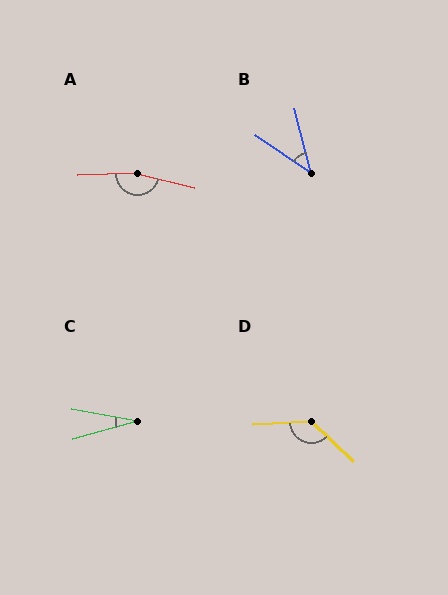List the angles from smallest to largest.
C (26°), B (41°), D (133°), A (164°).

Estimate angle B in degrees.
Approximately 41 degrees.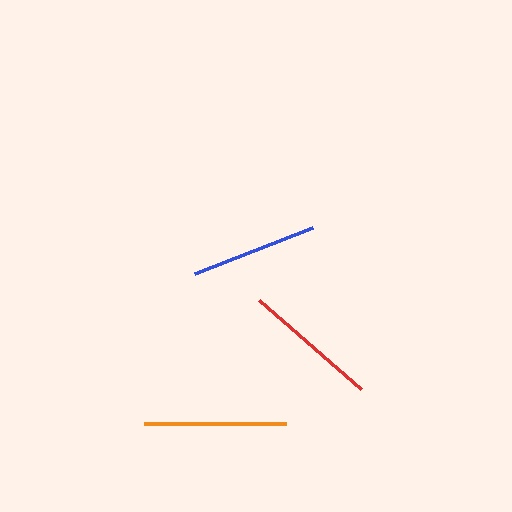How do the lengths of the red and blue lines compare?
The red and blue lines are approximately the same length.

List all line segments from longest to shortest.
From longest to shortest: orange, red, blue.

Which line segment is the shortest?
The blue line is the shortest at approximately 127 pixels.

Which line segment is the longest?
The orange line is the longest at approximately 142 pixels.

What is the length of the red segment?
The red segment is approximately 136 pixels long.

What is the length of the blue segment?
The blue segment is approximately 127 pixels long.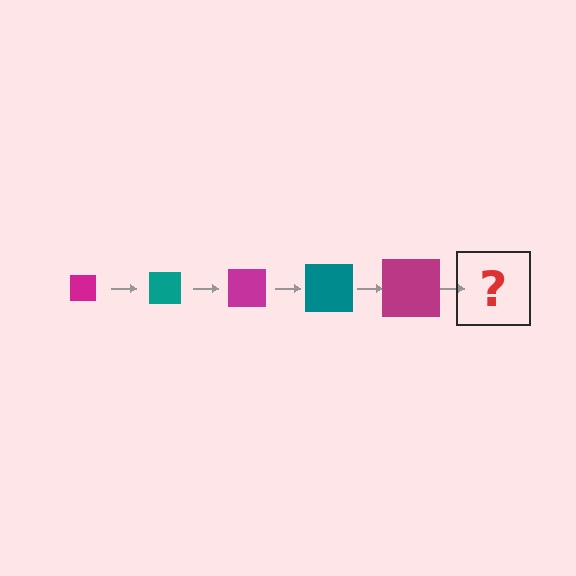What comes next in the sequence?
The next element should be a teal square, larger than the previous one.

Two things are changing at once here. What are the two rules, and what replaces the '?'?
The two rules are that the square grows larger each step and the color cycles through magenta and teal. The '?' should be a teal square, larger than the previous one.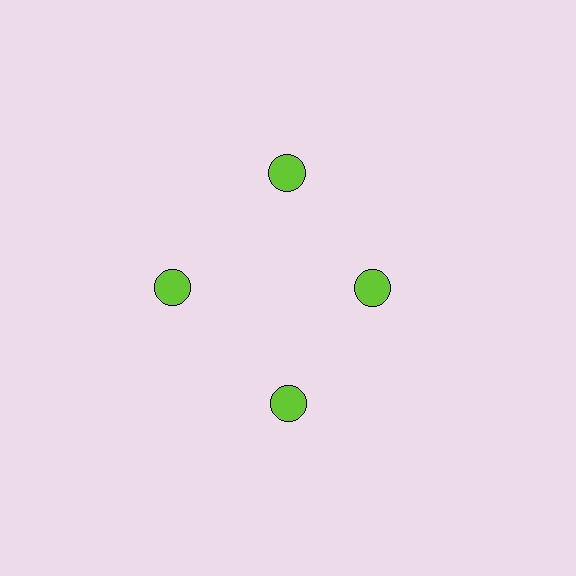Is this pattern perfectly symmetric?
No. The 4 lime circles are arranged in a ring, but one element near the 3 o'clock position is pulled inward toward the center, breaking the 4-fold rotational symmetry.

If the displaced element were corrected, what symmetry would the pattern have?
It would have 4-fold rotational symmetry — the pattern would map onto itself every 90 degrees.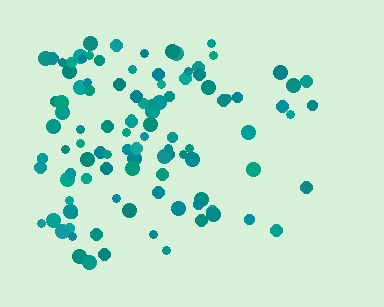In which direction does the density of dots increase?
From right to left, with the left side densest.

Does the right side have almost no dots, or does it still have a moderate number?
Still a moderate number, just noticeably fewer than the left.